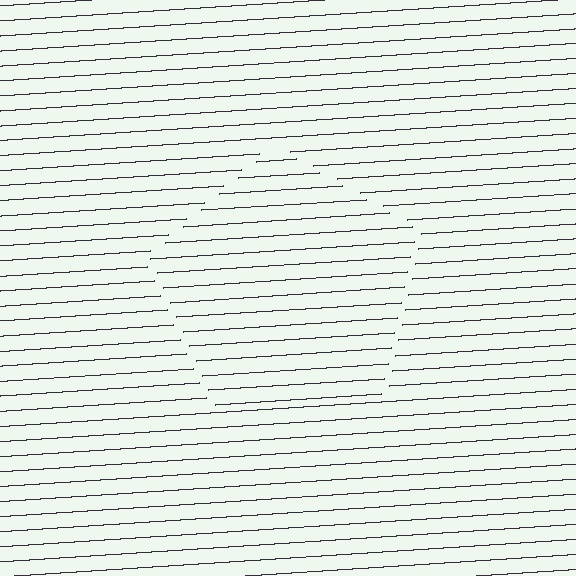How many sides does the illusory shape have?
5 sides — the line-ends trace a pentagon.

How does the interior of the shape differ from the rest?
The interior of the shape contains the same grating, shifted by half a period — the contour is defined by the phase discontinuity where line-ends from the inner and outer gratings abut.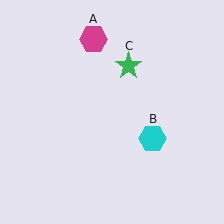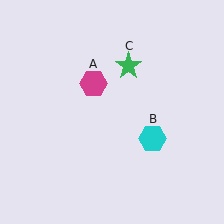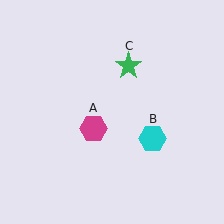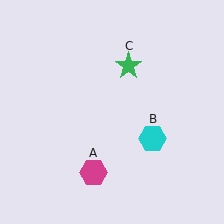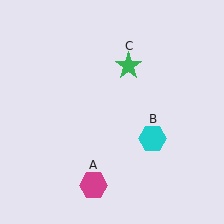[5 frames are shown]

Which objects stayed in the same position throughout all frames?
Cyan hexagon (object B) and green star (object C) remained stationary.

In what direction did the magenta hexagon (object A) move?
The magenta hexagon (object A) moved down.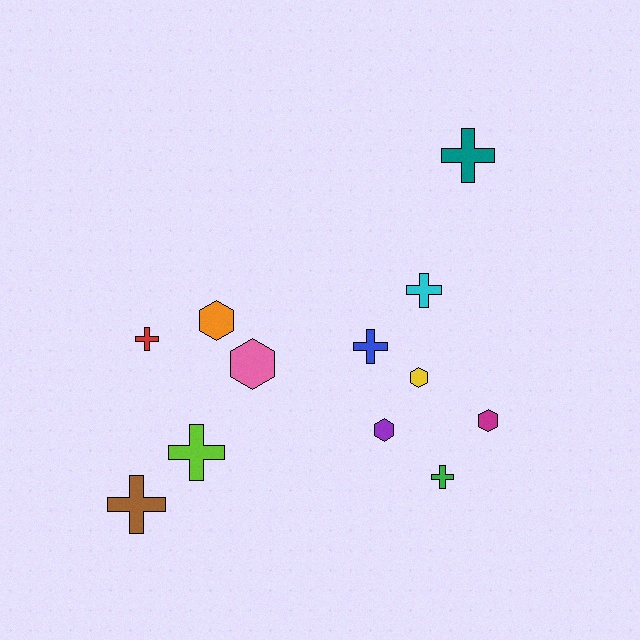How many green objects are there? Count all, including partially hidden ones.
There is 1 green object.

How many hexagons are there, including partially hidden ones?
There are 5 hexagons.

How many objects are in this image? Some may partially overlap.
There are 12 objects.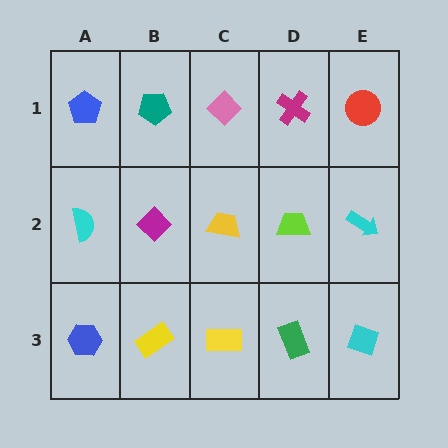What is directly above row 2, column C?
A pink diamond.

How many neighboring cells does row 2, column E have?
3.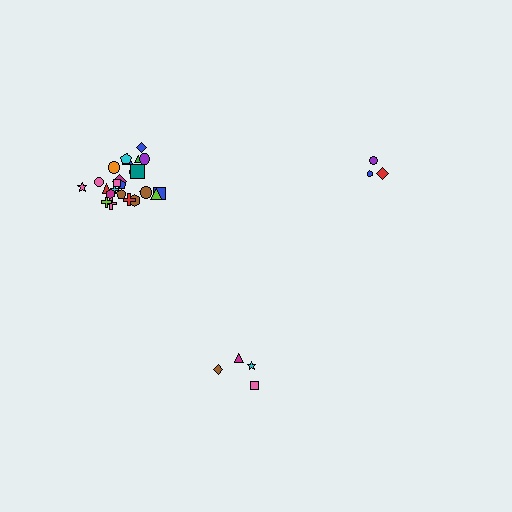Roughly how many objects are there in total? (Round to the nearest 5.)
Roughly 30 objects in total.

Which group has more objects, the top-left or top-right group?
The top-left group.